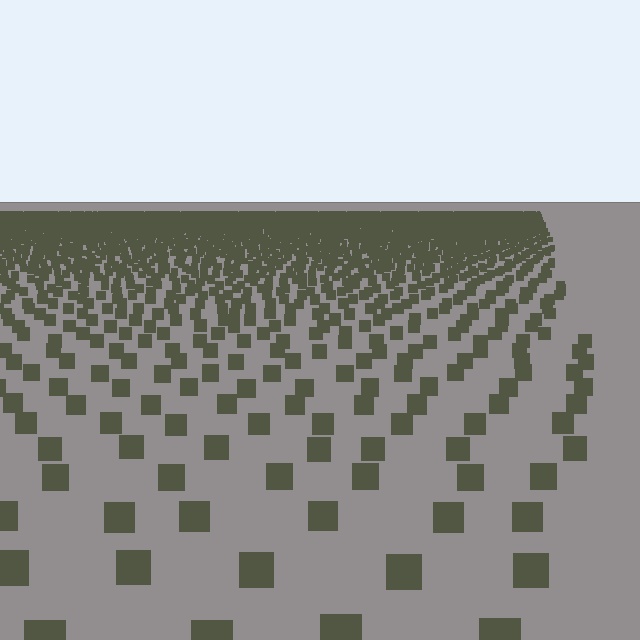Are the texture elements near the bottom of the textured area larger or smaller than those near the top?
Larger. Near the bottom, elements are closer to the viewer and appear at a bigger on-screen size.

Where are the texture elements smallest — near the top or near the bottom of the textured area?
Near the top.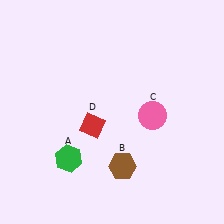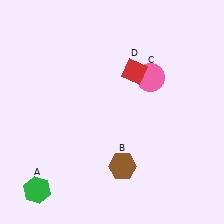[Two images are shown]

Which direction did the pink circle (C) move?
The pink circle (C) moved up.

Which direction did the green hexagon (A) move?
The green hexagon (A) moved left.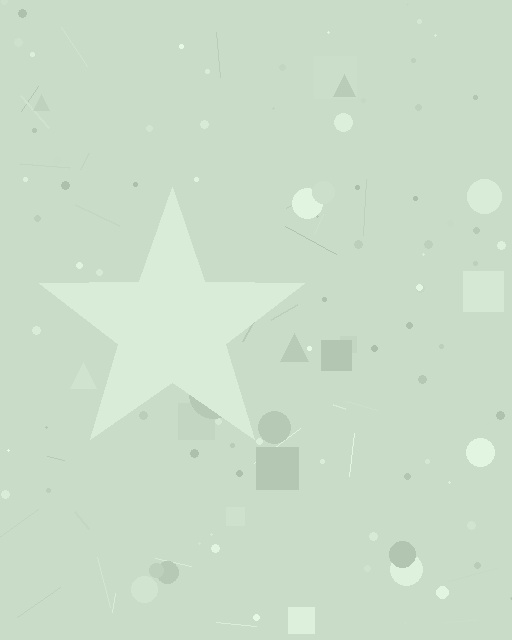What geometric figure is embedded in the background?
A star is embedded in the background.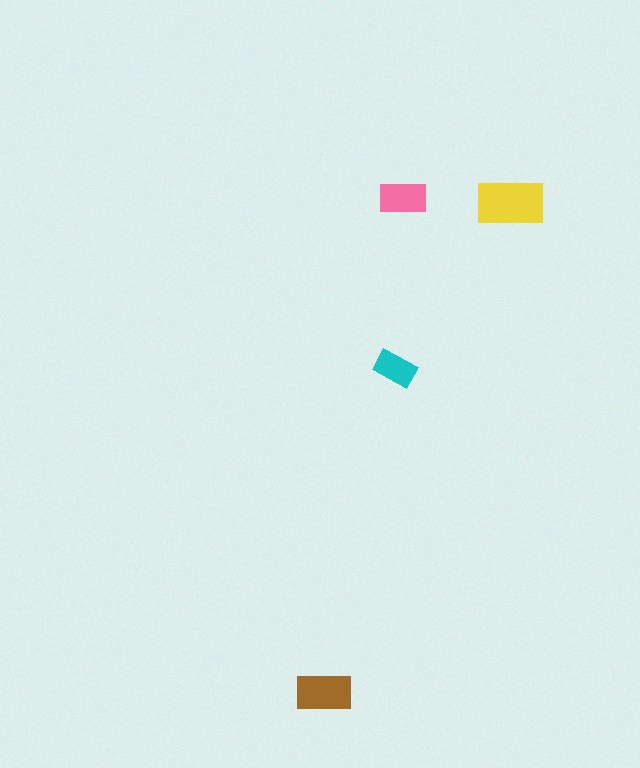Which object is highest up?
The pink rectangle is topmost.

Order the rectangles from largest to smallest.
the yellow one, the brown one, the pink one, the cyan one.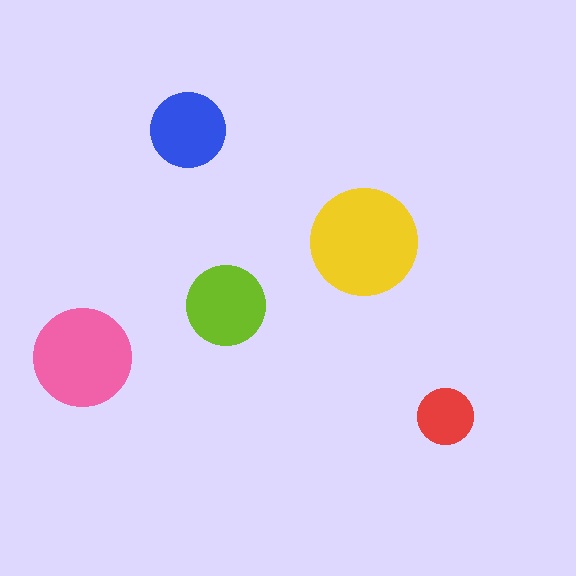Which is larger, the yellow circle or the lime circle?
The yellow one.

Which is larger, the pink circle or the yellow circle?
The yellow one.